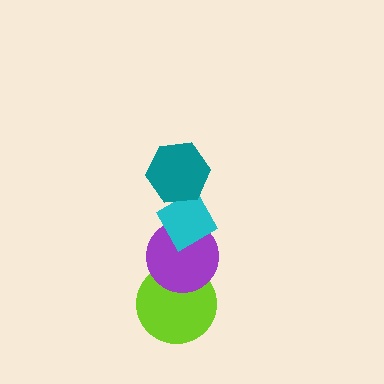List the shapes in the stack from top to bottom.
From top to bottom: the teal hexagon, the cyan diamond, the purple circle, the lime circle.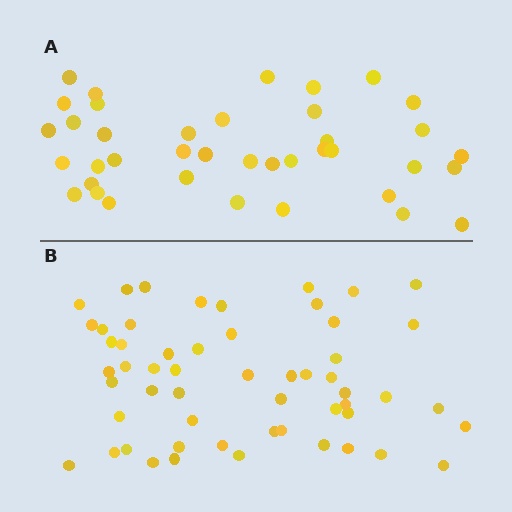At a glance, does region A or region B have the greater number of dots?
Region B (the bottom region) has more dots.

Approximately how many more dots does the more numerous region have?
Region B has approximately 15 more dots than region A.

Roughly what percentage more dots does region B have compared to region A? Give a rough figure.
About 40% more.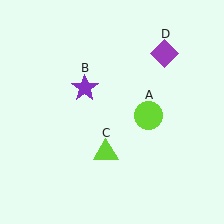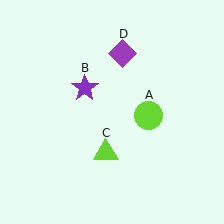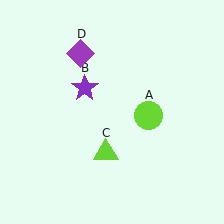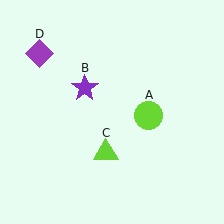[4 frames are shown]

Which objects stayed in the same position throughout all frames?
Lime circle (object A) and purple star (object B) and lime triangle (object C) remained stationary.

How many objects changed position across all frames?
1 object changed position: purple diamond (object D).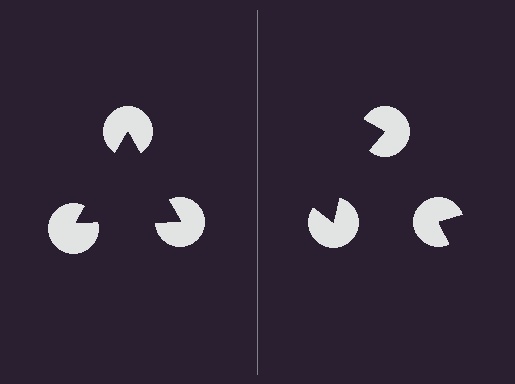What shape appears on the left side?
An illusory triangle.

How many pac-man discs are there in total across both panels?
6 — 3 on each side.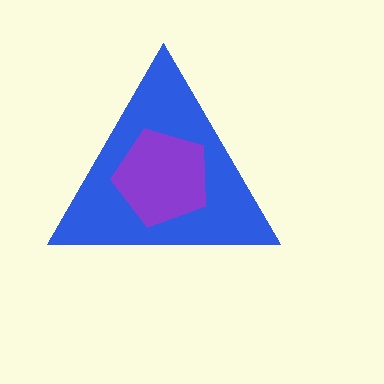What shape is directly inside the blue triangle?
The purple pentagon.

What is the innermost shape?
The purple pentagon.